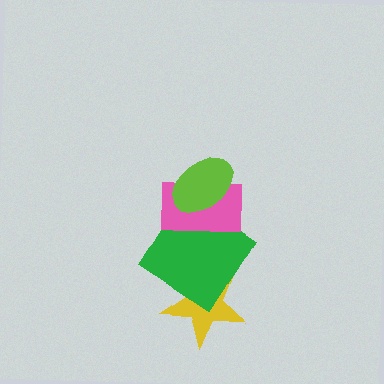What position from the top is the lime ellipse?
The lime ellipse is 1st from the top.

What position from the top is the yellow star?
The yellow star is 4th from the top.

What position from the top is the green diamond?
The green diamond is 3rd from the top.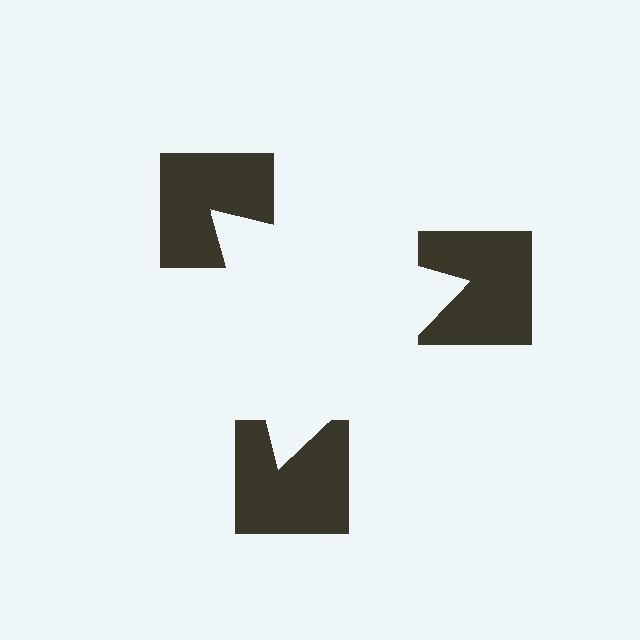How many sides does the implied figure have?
3 sides.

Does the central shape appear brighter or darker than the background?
It typically appears slightly brighter than the background, even though no actual brightness change is drawn.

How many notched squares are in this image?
There are 3 — one at each vertex of the illusory triangle.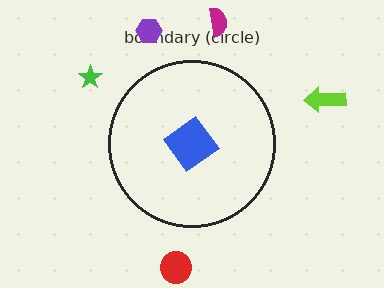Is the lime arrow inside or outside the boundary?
Outside.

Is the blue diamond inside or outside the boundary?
Inside.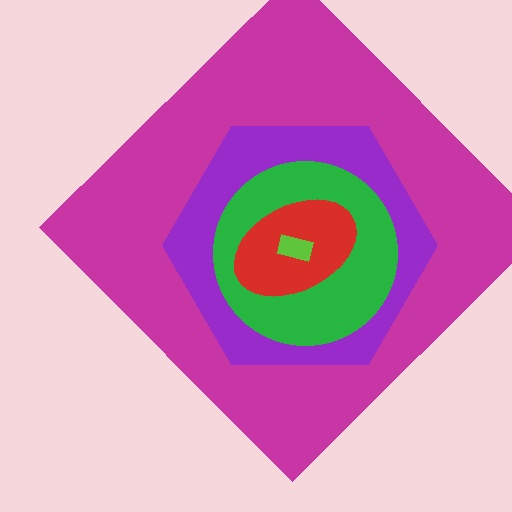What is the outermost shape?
The magenta diamond.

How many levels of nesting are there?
5.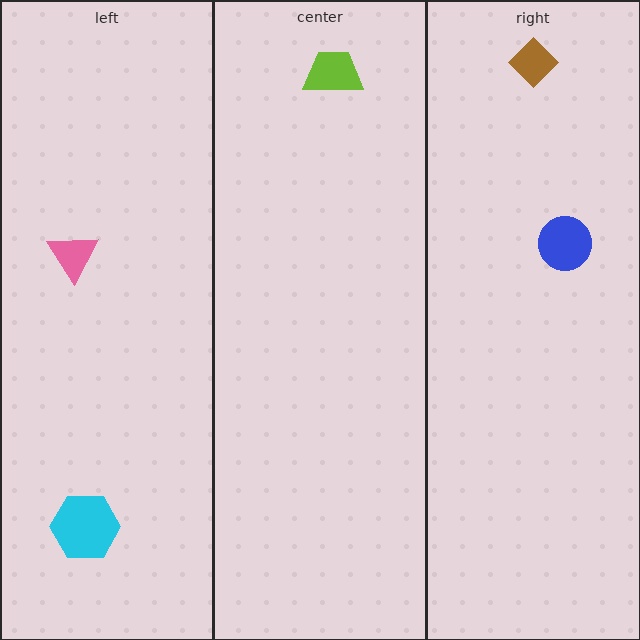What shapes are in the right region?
The blue circle, the brown diamond.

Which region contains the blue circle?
The right region.